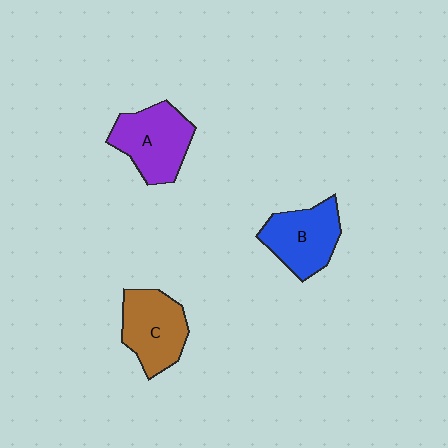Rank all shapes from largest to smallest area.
From largest to smallest: A (purple), C (brown), B (blue).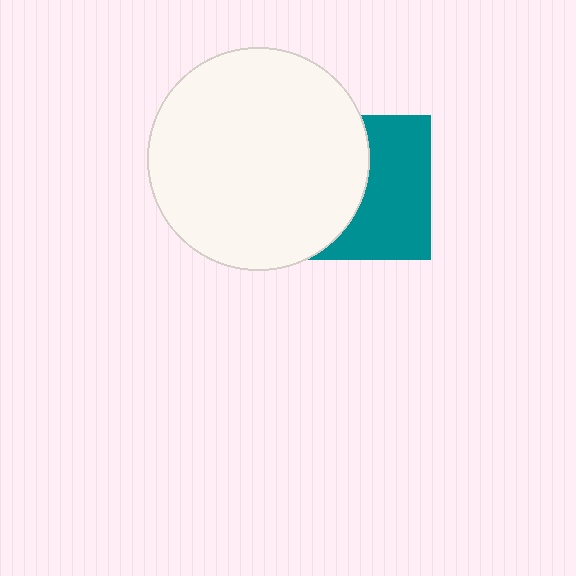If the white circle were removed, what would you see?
You would see the complete teal square.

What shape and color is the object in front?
The object in front is a white circle.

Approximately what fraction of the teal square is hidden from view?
Roughly 49% of the teal square is hidden behind the white circle.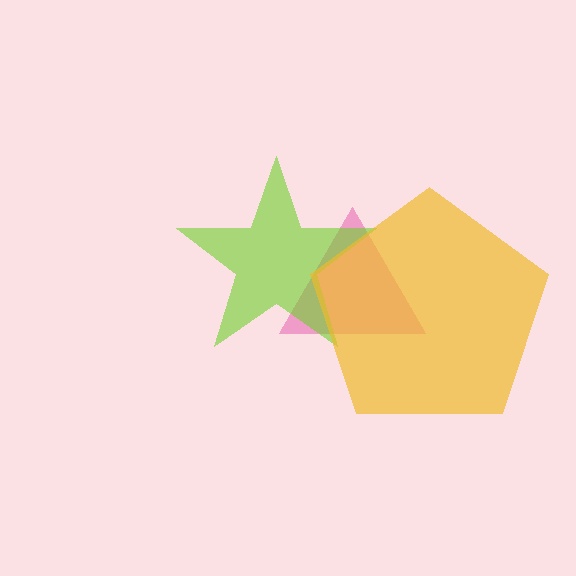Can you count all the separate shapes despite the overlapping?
Yes, there are 3 separate shapes.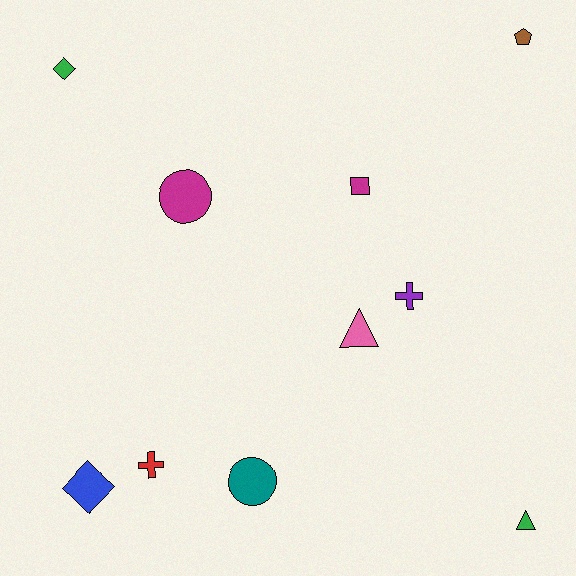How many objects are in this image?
There are 10 objects.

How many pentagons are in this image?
There is 1 pentagon.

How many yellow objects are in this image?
There are no yellow objects.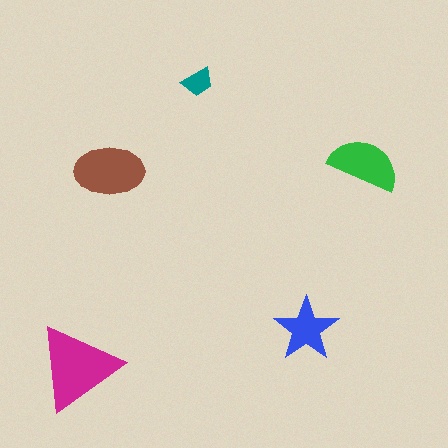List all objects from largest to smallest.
The magenta triangle, the brown ellipse, the green semicircle, the blue star, the teal trapezoid.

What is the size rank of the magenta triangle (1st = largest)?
1st.